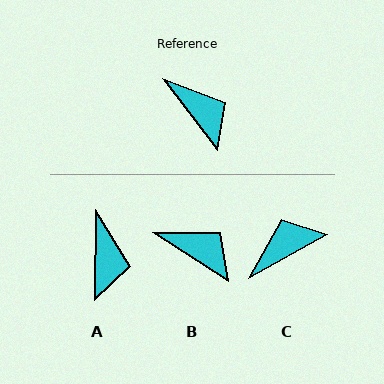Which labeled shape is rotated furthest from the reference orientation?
C, about 82 degrees away.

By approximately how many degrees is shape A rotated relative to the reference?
Approximately 37 degrees clockwise.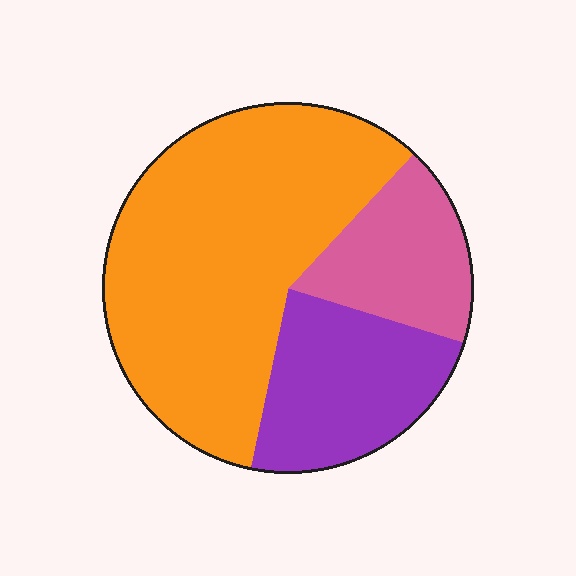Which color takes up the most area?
Orange, at roughly 60%.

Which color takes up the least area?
Pink, at roughly 20%.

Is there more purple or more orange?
Orange.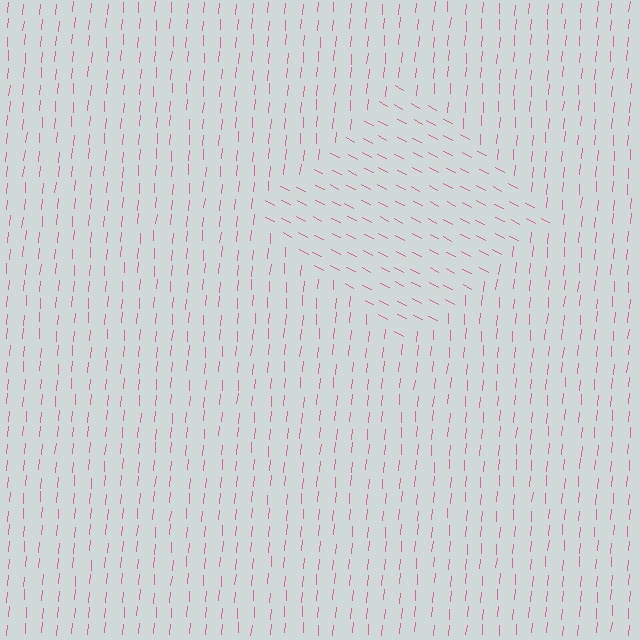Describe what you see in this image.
The image is filled with small pink line segments. A diamond region in the image has lines oriented differently from the surrounding lines, creating a visible texture boundary.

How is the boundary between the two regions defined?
The boundary is defined purely by a change in line orientation (approximately 67 degrees difference). All lines are the same color and thickness.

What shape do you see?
I see a diamond.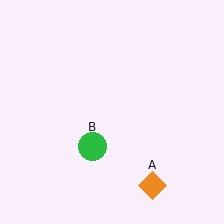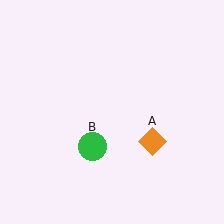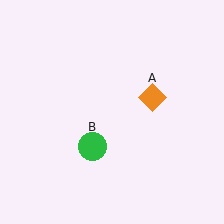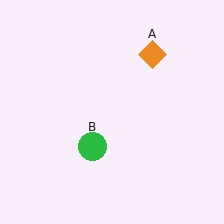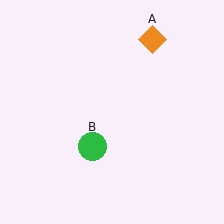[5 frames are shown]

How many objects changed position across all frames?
1 object changed position: orange diamond (object A).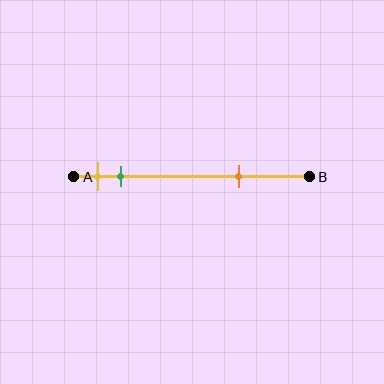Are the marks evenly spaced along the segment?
No, the marks are not evenly spaced.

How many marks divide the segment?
There are 3 marks dividing the segment.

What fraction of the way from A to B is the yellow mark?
The yellow mark is approximately 10% (0.1) of the way from A to B.